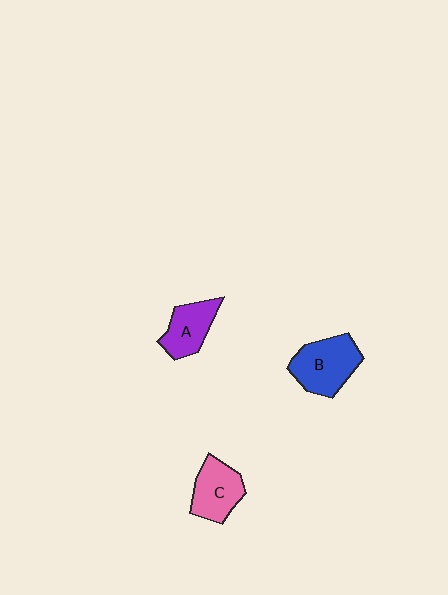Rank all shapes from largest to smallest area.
From largest to smallest: B (blue), C (pink), A (purple).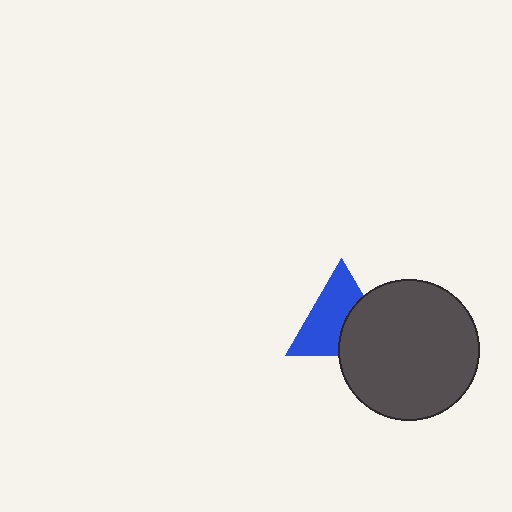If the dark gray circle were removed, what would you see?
You would see the complete blue triangle.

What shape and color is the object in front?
The object in front is a dark gray circle.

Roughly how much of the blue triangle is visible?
About half of it is visible (roughly 61%).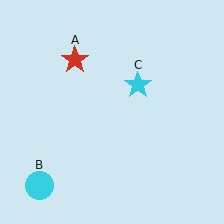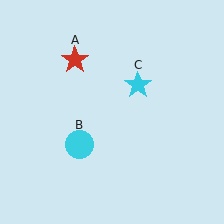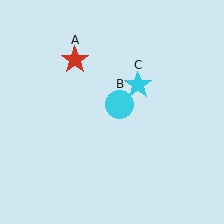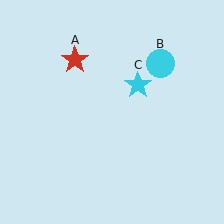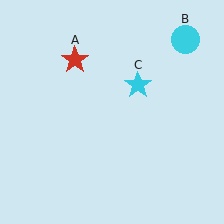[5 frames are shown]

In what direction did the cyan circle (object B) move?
The cyan circle (object B) moved up and to the right.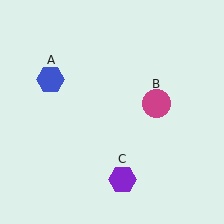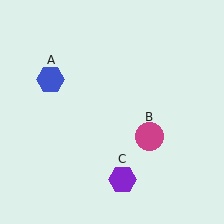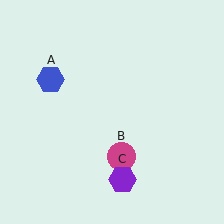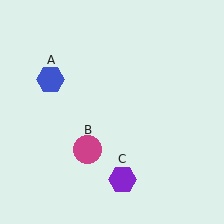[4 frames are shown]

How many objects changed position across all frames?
1 object changed position: magenta circle (object B).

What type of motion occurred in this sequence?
The magenta circle (object B) rotated clockwise around the center of the scene.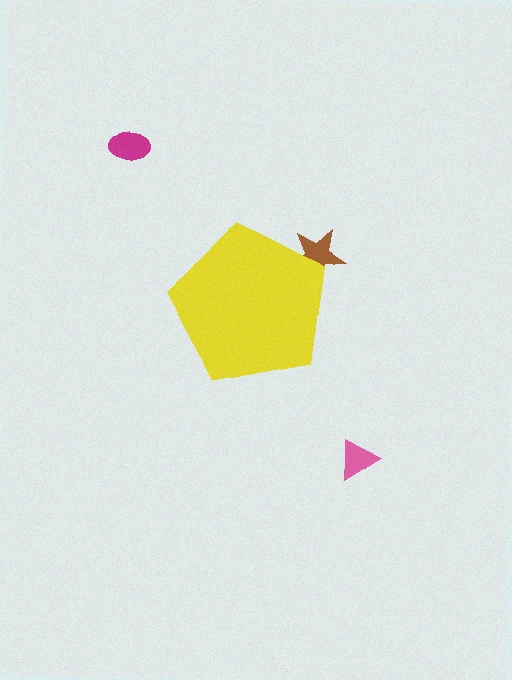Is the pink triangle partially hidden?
No, the pink triangle is fully visible.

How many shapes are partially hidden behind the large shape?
1 shape is partially hidden.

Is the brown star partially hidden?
Yes, the brown star is partially hidden behind the yellow pentagon.